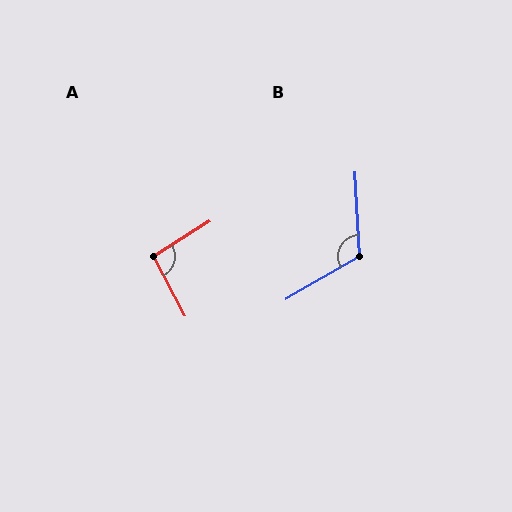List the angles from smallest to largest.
A (94°), B (117°).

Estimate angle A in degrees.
Approximately 94 degrees.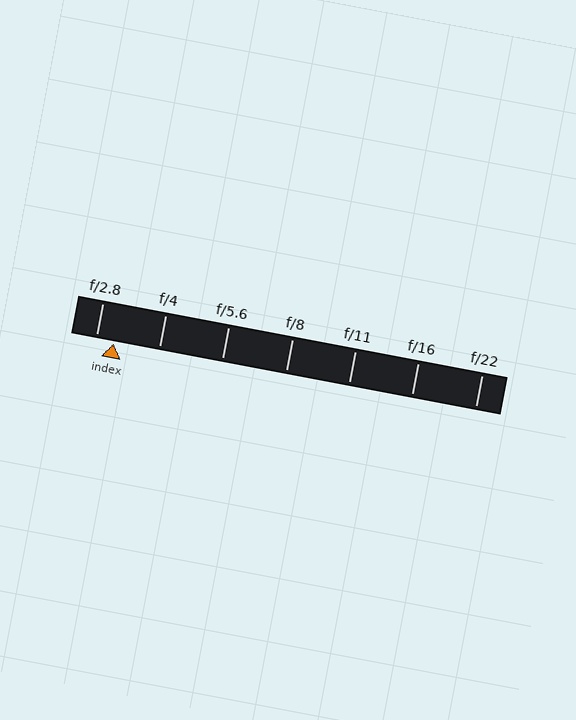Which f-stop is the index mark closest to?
The index mark is closest to f/2.8.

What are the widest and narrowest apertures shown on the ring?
The widest aperture shown is f/2.8 and the narrowest is f/22.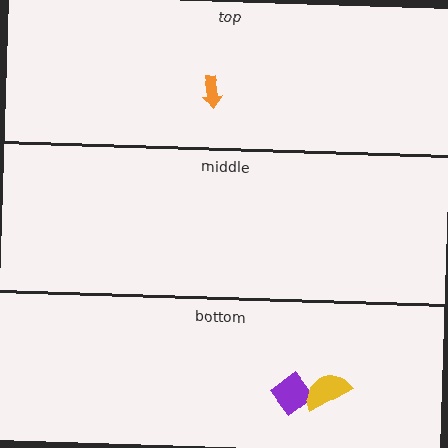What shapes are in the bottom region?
The purple diamond, the yellow semicircle.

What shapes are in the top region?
The orange arrow.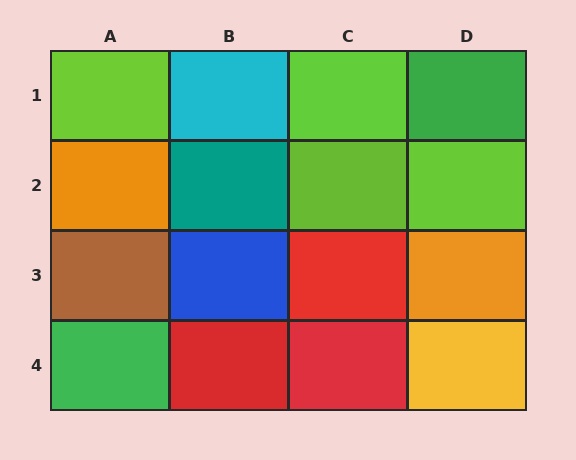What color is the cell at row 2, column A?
Orange.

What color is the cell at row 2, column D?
Lime.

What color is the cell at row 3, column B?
Blue.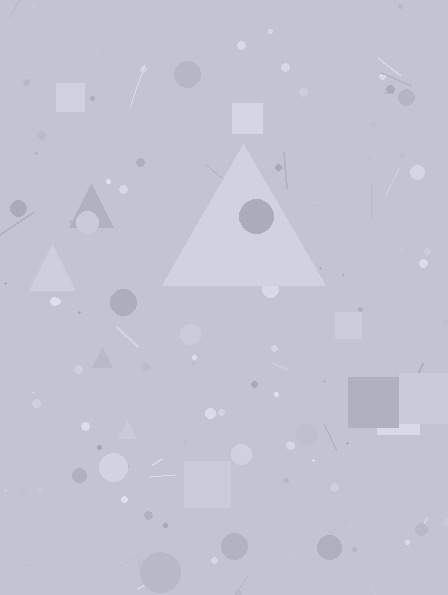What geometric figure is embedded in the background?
A triangle is embedded in the background.